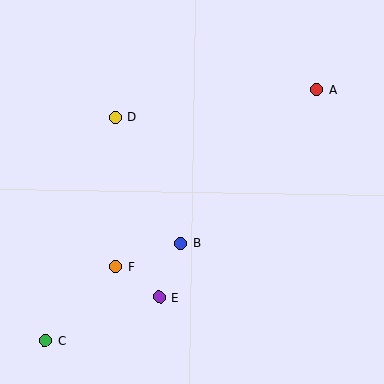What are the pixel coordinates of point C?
Point C is at (45, 340).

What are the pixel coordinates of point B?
Point B is at (181, 243).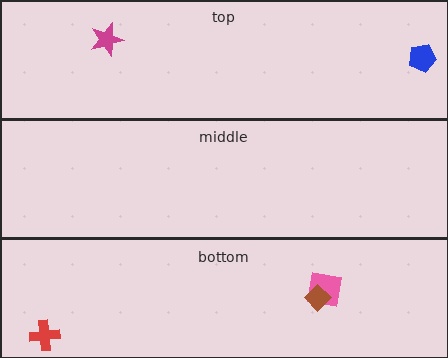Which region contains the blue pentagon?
The top region.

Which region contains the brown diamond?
The bottom region.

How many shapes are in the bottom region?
3.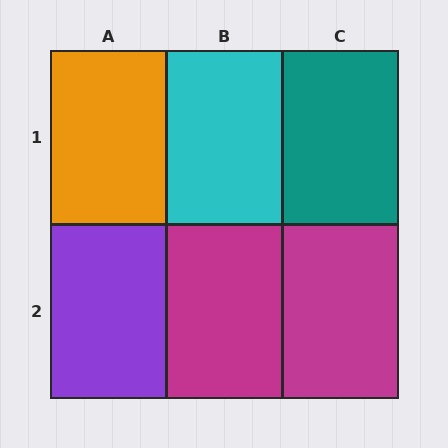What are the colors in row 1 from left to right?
Orange, cyan, teal.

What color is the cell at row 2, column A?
Purple.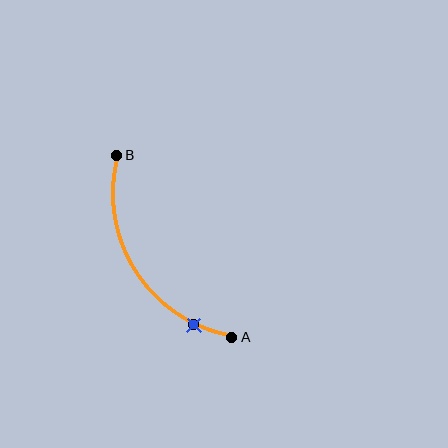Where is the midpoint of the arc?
The arc midpoint is the point on the curve farthest from the straight line joining A and B. It sits to the left of that line.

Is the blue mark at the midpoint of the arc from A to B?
No. The blue mark lies on the arc but is closer to endpoint A. The arc midpoint would be at the point on the curve equidistant along the arc from both A and B.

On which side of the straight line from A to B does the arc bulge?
The arc bulges to the left of the straight line connecting A and B.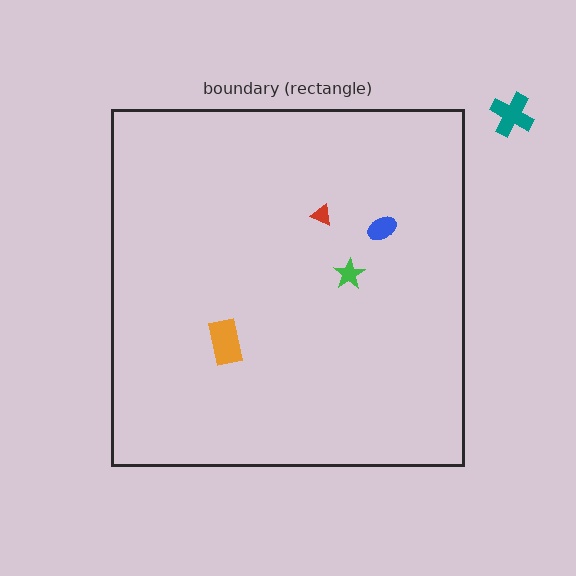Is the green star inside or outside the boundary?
Inside.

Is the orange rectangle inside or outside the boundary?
Inside.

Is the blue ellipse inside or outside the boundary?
Inside.